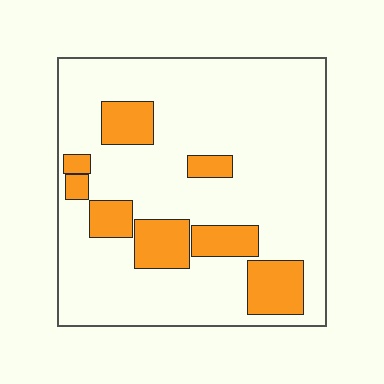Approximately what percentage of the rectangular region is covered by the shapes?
Approximately 20%.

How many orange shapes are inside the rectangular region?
8.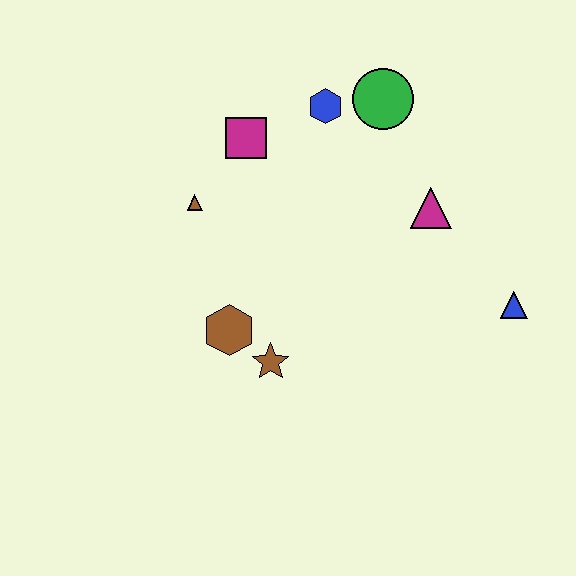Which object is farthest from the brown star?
The green circle is farthest from the brown star.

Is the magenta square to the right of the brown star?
No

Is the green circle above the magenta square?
Yes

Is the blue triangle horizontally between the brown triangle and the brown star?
No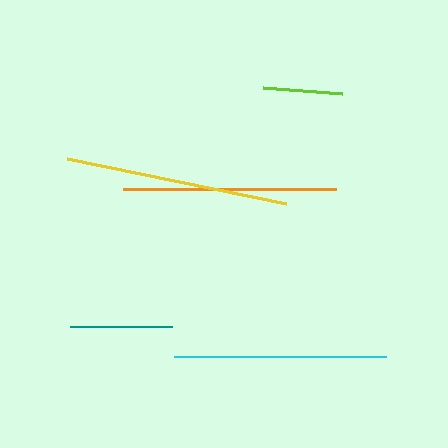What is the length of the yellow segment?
The yellow segment is approximately 224 pixels long.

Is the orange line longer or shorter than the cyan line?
The orange line is longer than the cyan line.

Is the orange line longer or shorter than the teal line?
The orange line is longer than the teal line.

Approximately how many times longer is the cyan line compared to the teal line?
The cyan line is approximately 2.1 times the length of the teal line.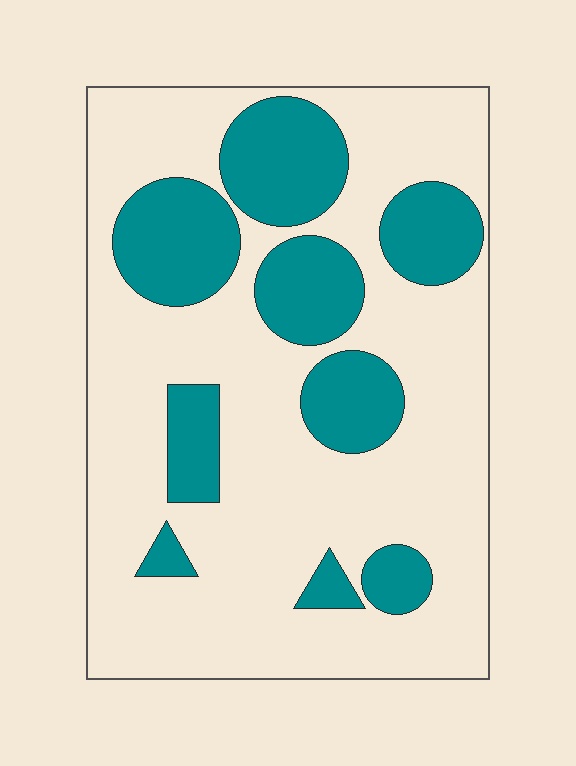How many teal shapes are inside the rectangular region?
9.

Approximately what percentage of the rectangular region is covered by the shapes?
Approximately 30%.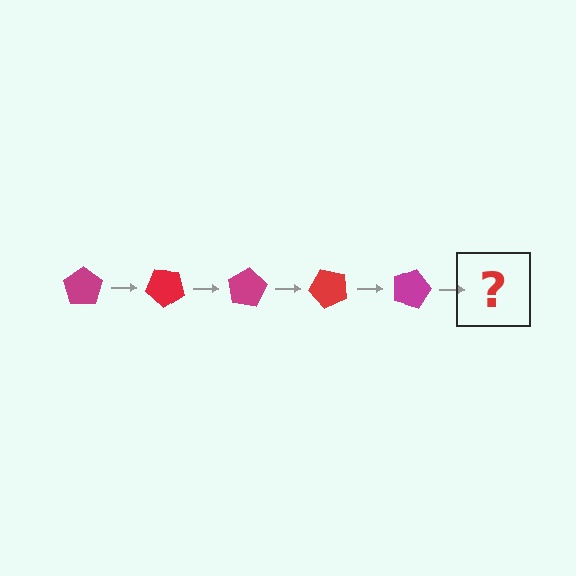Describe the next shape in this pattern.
It should be a red pentagon, rotated 200 degrees from the start.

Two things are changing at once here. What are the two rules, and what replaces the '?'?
The two rules are that it rotates 40 degrees each step and the color cycles through magenta and red. The '?' should be a red pentagon, rotated 200 degrees from the start.